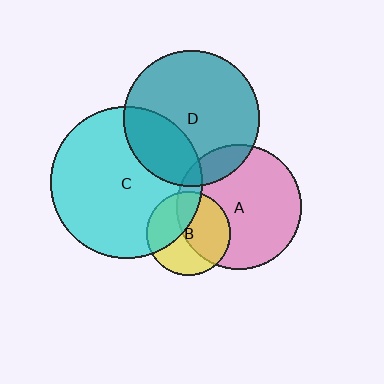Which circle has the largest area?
Circle C (cyan).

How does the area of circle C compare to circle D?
Approximately 1.3 times.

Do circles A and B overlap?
Yes.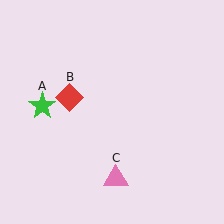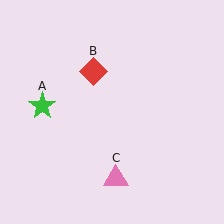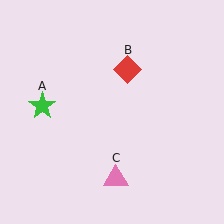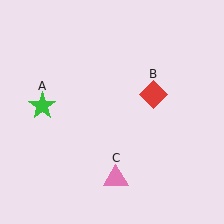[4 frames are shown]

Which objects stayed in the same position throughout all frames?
Green star (object A) and pink triangle (object C) remained stationary.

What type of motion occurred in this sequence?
The red diamond (object B) rotated clockwise around the center of the scene.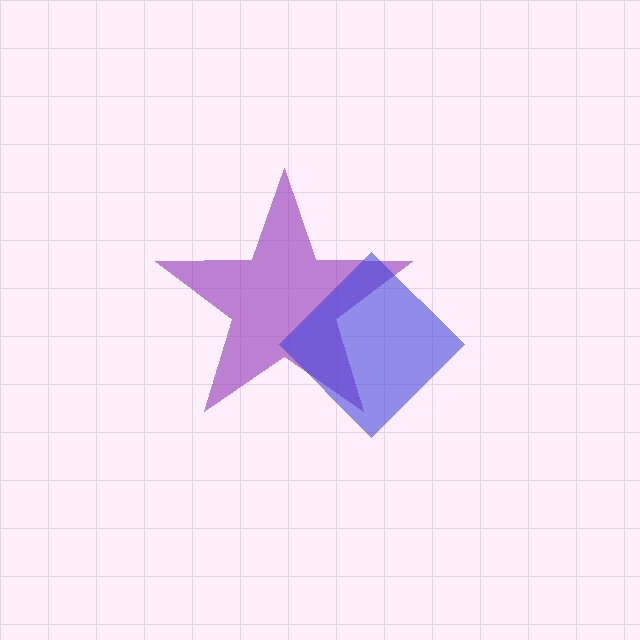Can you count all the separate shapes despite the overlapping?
Yes, there are 2 separate shapes.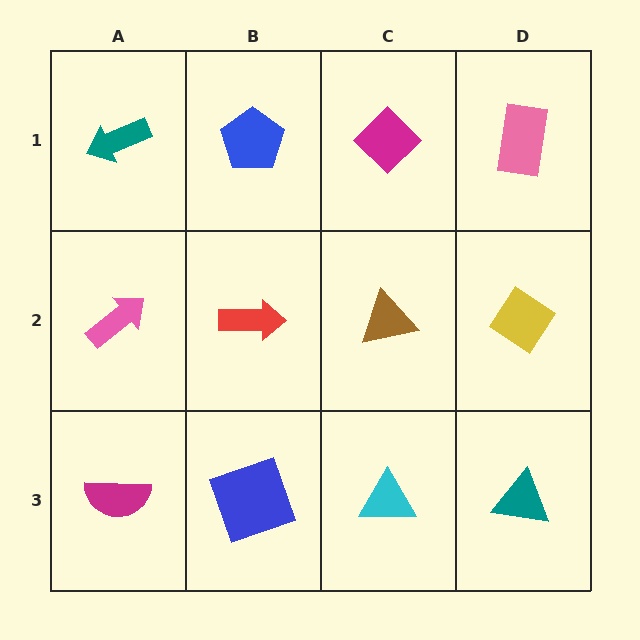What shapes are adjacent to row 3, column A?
A pink arrow (row 2, column A), a blue square (row 3, column B).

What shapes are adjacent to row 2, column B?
A blue pentagon (row 1, column B), a blue square (row 3, column B), a pink arrow (row 2, column A), a brown triangle (row 2, column C).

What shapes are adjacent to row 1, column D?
A yellow diamond (row 2, column D), a magenta diamond (row 1, column C).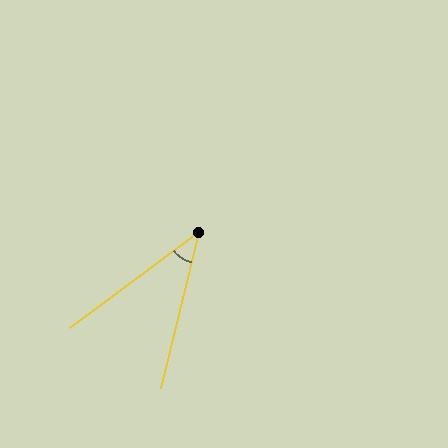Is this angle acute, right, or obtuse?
It is acute.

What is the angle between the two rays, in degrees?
Approximately 40 degrees.